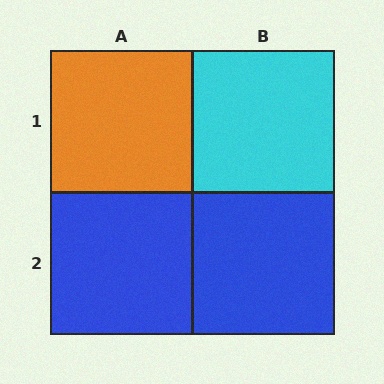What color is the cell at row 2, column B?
Blue.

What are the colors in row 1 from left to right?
Orange, cyan.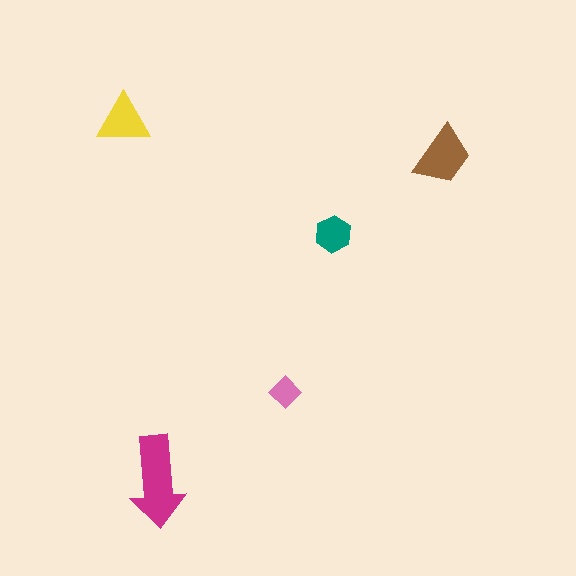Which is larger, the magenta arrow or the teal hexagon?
The magenta arrow.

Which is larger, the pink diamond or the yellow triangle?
The yellow triangle.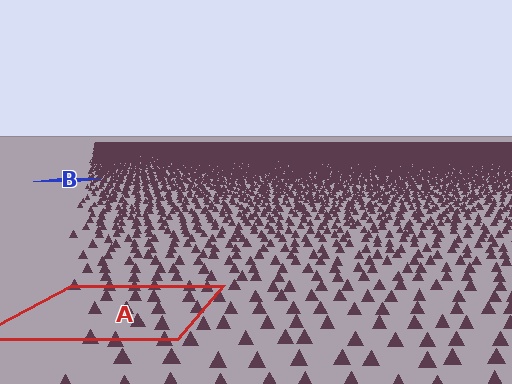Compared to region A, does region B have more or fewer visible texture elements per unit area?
Region B has more texture elements per unit area — they are packed more densely because it is farther away.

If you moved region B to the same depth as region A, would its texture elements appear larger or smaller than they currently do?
They would appear larger. At a closer depth, the same texture elements are projected at a bigger on-screen size.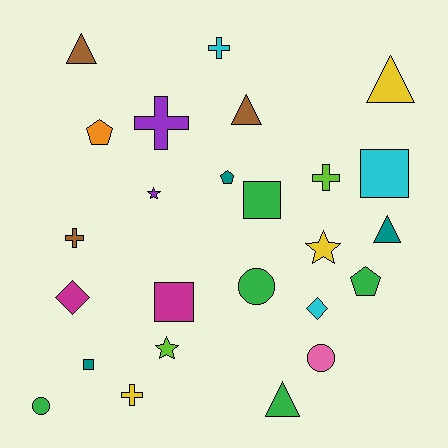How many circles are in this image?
There are 3 circles.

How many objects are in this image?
There are 25 objects.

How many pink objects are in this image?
There is 1 pink object.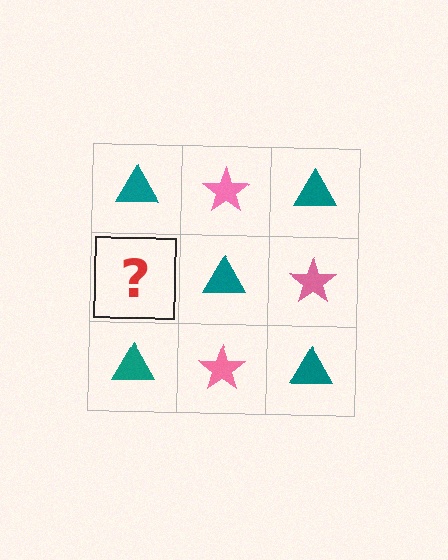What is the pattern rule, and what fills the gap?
The rule is that it alternates teal triangle and pink star in a checkerboard pattern. The gap should be filled with a pink star.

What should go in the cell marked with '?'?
The missing cell should contain a pink star.